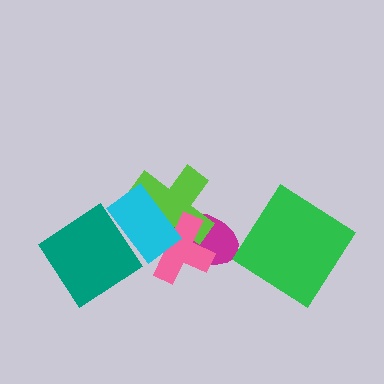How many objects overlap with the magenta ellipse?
3 objects overlap with the magenta ellipse.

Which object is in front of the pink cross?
The cyan rectangle is in front of the pink cross.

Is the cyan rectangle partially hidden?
Yes, it is partially covered by another shape.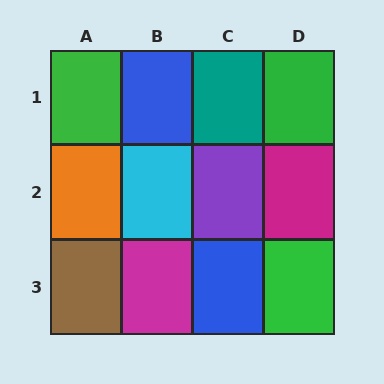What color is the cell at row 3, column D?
Green.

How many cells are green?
3 cells are green.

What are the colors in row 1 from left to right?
Green, blue, teal, green.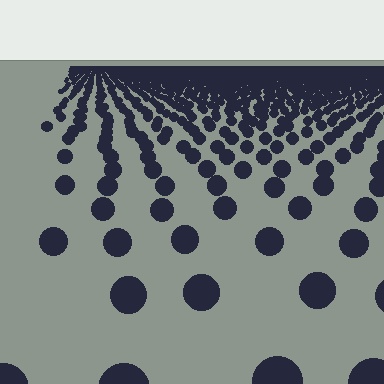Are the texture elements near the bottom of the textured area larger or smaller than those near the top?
Larger. Near the bottom, elements are closer to the viewer and appear at a bigger on-screen size.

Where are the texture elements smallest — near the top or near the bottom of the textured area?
Near the top.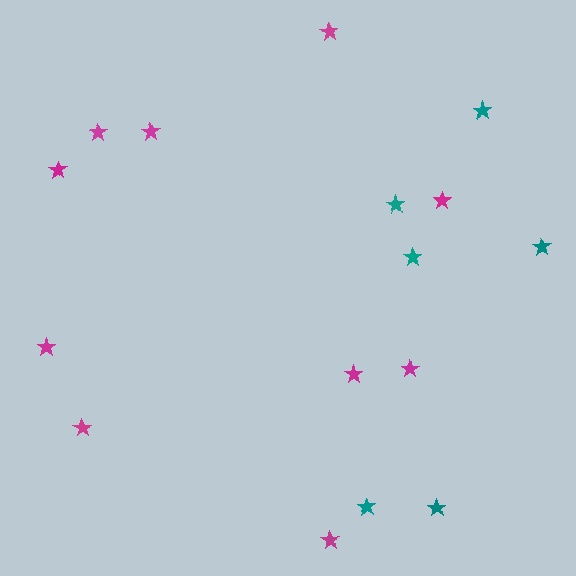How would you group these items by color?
There are 2 groups: one group of teal stars (6) and one group of magenta stars (10).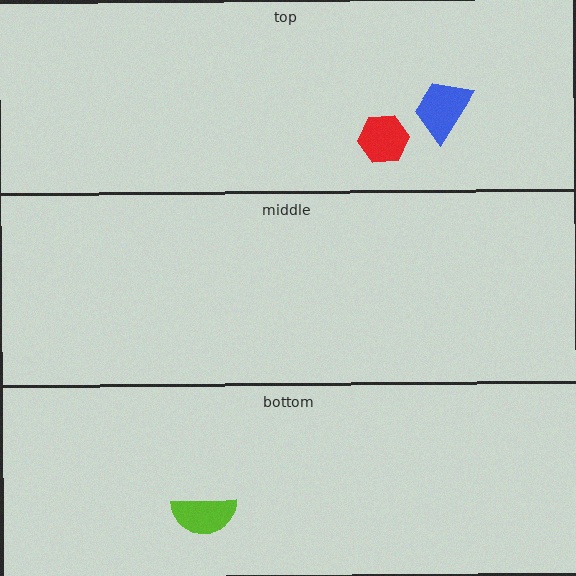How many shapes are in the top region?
2.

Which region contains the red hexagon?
The top region.